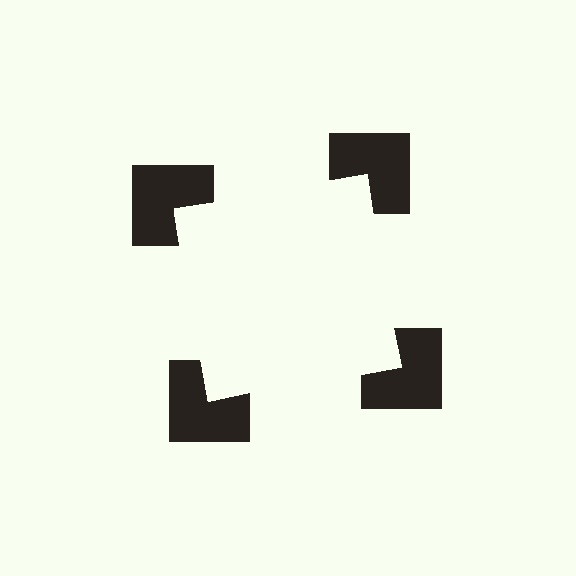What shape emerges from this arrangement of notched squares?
An illusory square — its edges are inferred from the aligned wedge cuts in the notched squares, not physically drawn.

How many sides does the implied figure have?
4 sides.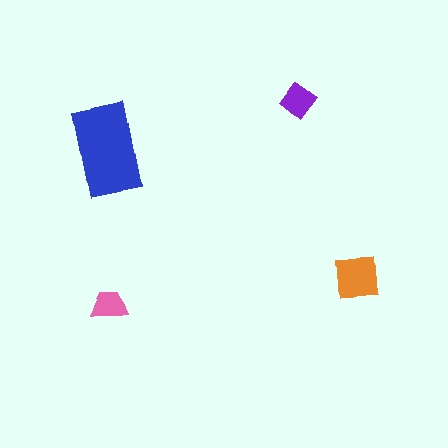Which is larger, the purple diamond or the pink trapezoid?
The purple diamond.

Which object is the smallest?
The pink trapezoid.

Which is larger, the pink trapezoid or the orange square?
The orange square.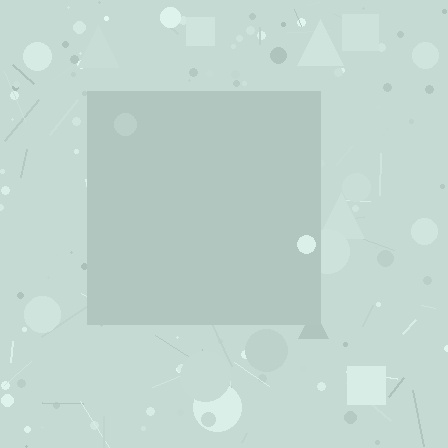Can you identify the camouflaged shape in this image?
The camouflaged shape is a square.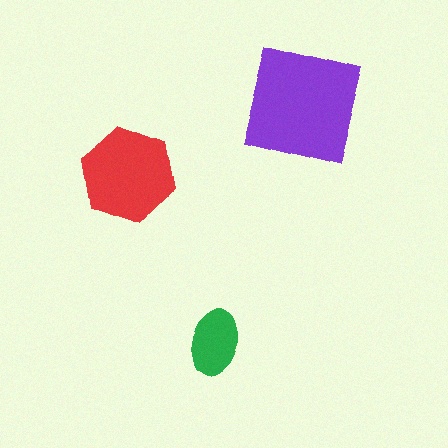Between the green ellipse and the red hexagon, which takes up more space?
The red hexagon.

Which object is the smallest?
The green ellipse.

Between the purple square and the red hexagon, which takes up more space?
The purple square.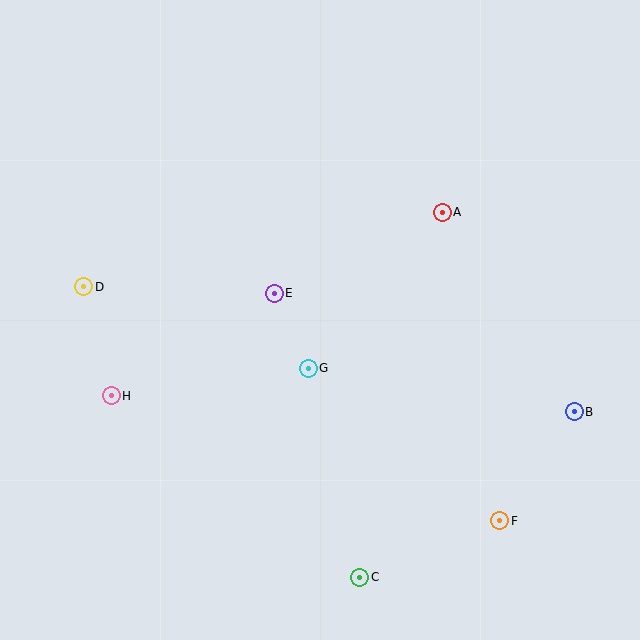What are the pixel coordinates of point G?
Point G is at (308, 368).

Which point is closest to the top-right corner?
Point A is closest to the top-right corner.